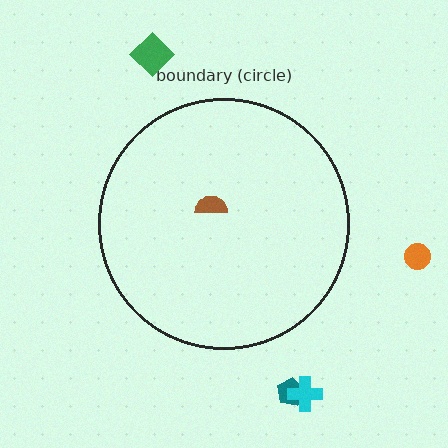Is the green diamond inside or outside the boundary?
Outside.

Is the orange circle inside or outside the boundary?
Outside.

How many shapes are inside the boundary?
1 inside, 4 outside.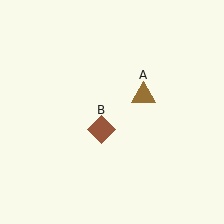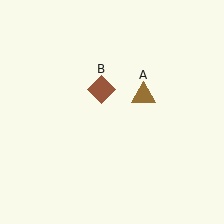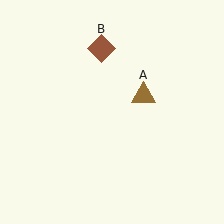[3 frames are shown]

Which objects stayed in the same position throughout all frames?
Brown triangle (object A) remained stationary.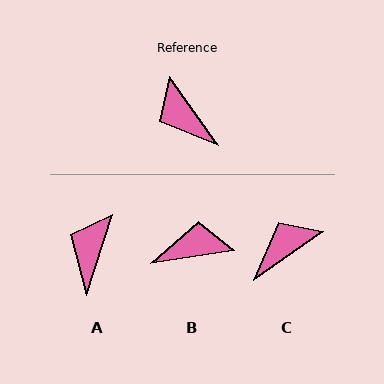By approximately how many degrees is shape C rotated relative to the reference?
Approximately 91 degrees clockwise.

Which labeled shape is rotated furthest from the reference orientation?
B, about 117 degrees away.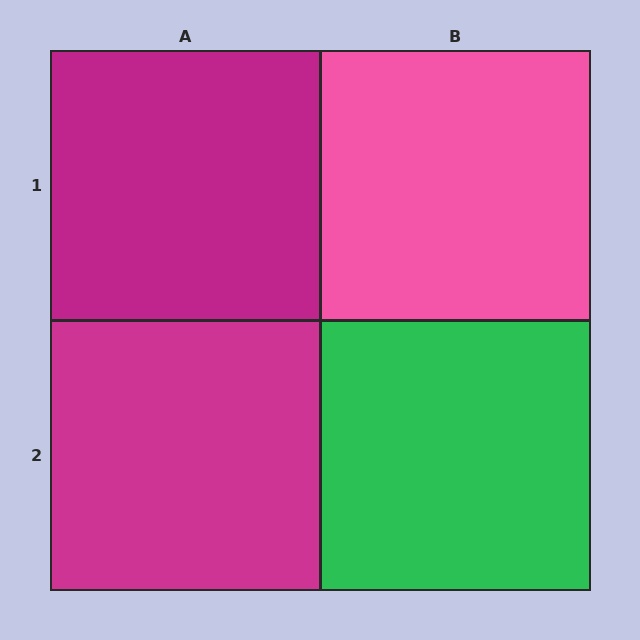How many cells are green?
1 cell is green.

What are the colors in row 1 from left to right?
Magenta, pink.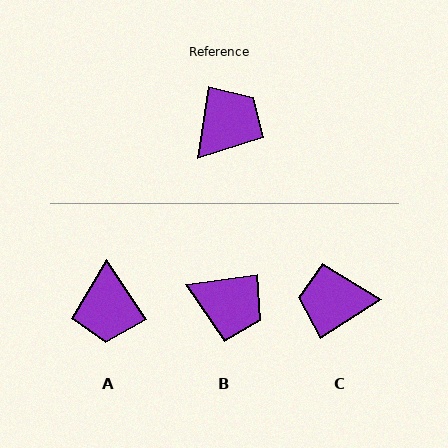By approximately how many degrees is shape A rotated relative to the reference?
Approximately 138 degrees clockwise.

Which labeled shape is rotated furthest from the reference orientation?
A, about 138 degrees away.